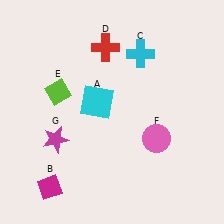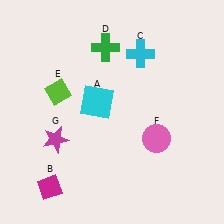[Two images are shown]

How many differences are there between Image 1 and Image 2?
There is 1 difference between the two images.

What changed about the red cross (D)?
In Image 1, D is red. In Image 2, it changed to green.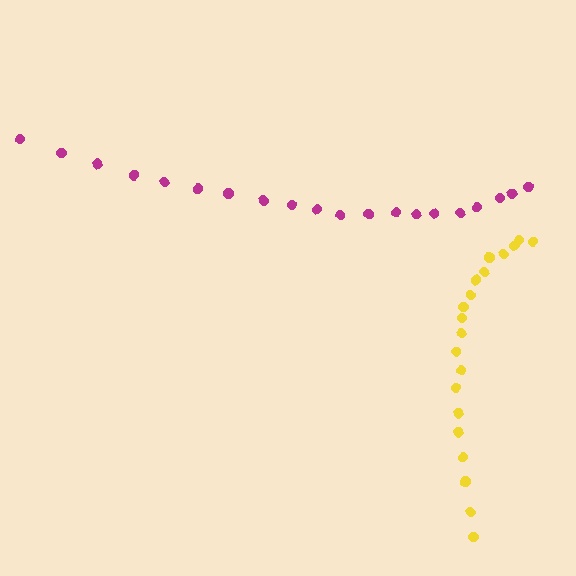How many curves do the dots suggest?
There are 2 distinct paths.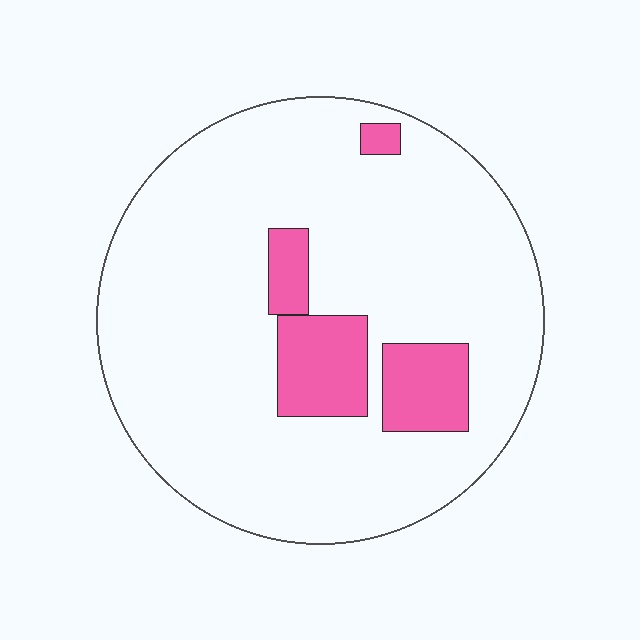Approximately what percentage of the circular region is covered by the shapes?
Approximately 15%.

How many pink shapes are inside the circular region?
4.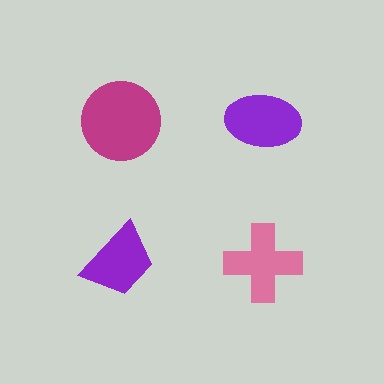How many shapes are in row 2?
2 shapes.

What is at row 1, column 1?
A magenta circle.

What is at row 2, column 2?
A pink cross.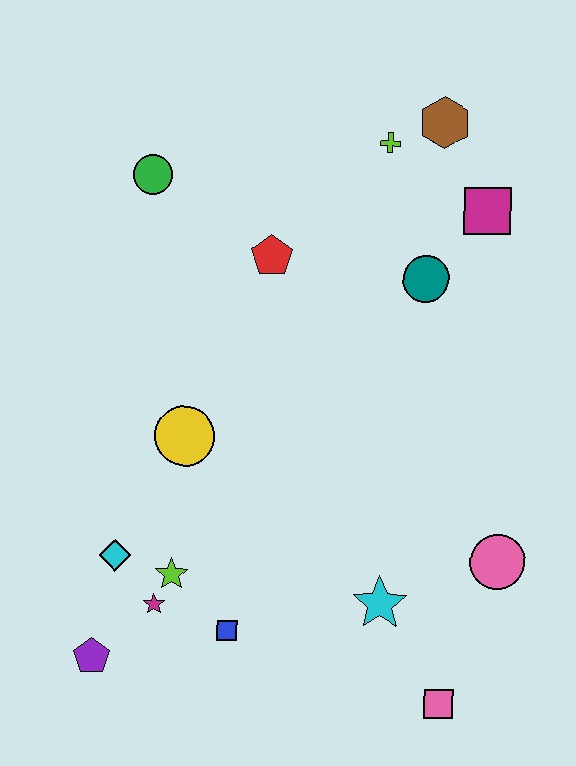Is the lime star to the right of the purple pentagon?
Yes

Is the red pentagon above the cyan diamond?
Yes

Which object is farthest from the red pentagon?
The pink square is farthest from the red pentagon.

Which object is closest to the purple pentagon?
The magenta star is closest to the purple pentagon.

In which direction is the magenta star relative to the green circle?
The magenta star is below the green circle.